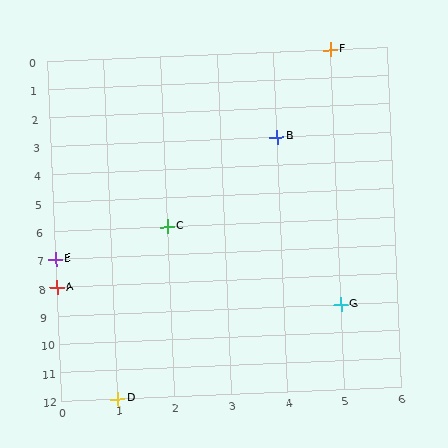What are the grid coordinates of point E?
Point E is at grid coordinates (0, 7).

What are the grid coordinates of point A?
Point A is at grid coordinates (0, 8).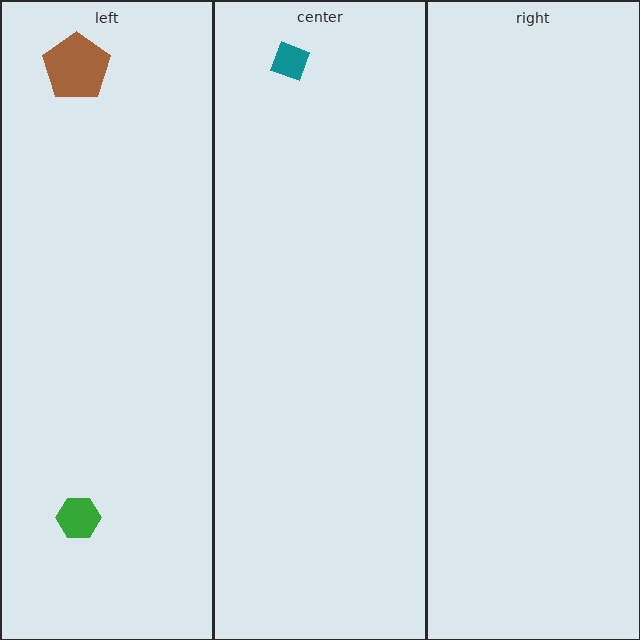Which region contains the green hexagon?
The left region.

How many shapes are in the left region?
2.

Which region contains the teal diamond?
The center region.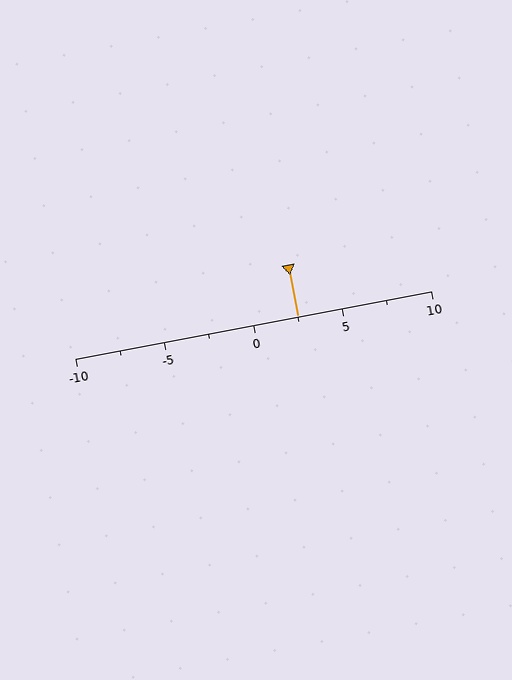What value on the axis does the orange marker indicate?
The marker indicates approximately 2.5.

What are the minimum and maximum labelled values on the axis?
The axis runs from -10 to 10.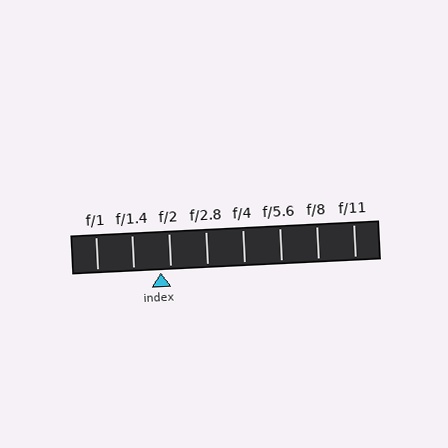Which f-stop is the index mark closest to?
The index mark is closest to f/2.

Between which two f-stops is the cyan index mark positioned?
The index mark is between f/1.4 and f/2.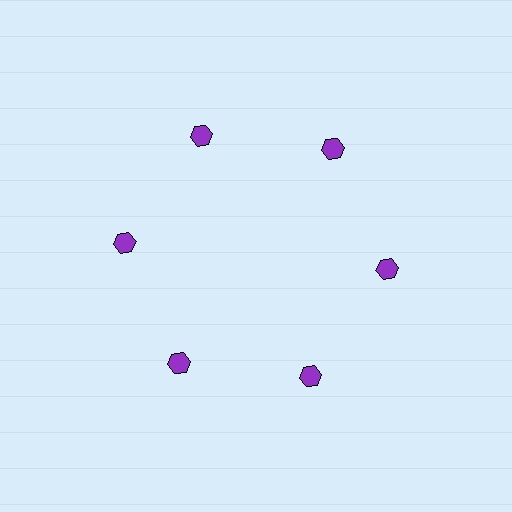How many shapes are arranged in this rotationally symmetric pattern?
There are 6 shapes, arranged in 6 groups of 1.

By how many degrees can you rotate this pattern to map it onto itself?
The pattern maps onto itself every 60 degrees of rotation.